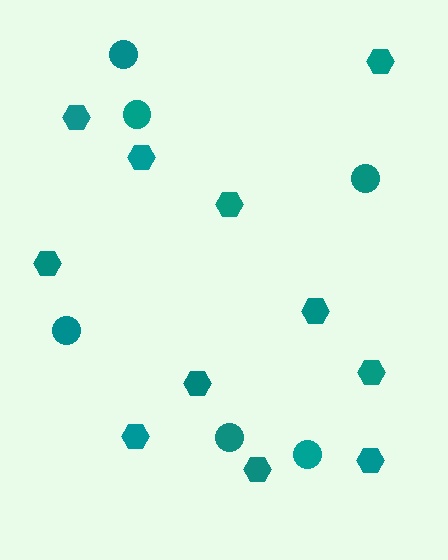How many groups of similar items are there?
There are 2 groups: one group of circles (6) and one group of hexagons (11).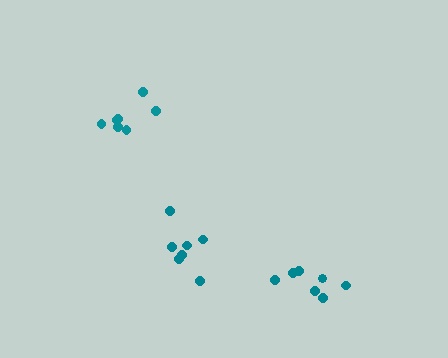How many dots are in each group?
Group 1: 7 dots, Group 2: 7 dots, Group 3: 7 dots (21 total).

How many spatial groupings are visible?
There are 3 spatial groupings.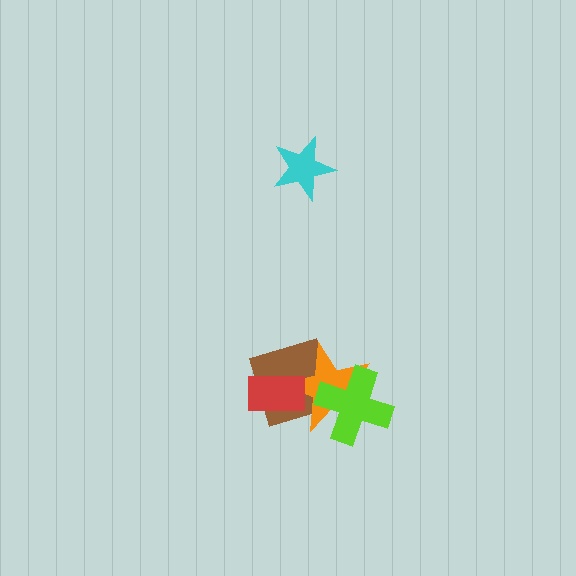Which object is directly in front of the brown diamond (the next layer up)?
The orange star is directly in front of the brown diamond.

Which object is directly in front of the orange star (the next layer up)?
The red rectangle is directly in front of the orange star.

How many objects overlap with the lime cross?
2 objects overlap with the lime cross.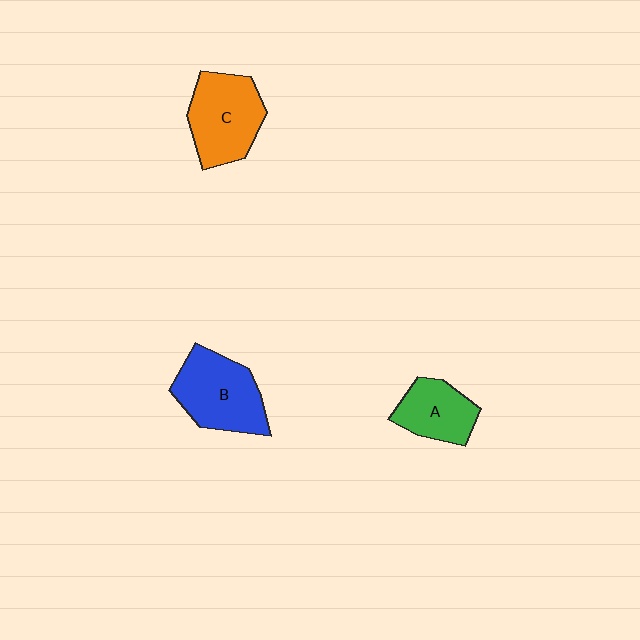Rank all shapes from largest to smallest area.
From largest to smallest: B (blue), C (orange), A (green).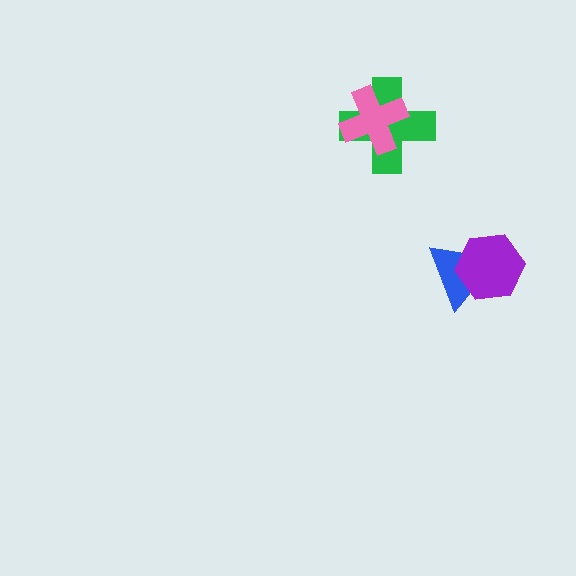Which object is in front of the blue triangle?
The purple hexagon is in front of the blue triangle.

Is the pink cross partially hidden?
No, no other shape covers it.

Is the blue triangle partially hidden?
Yes, it is partially covered by another shape.